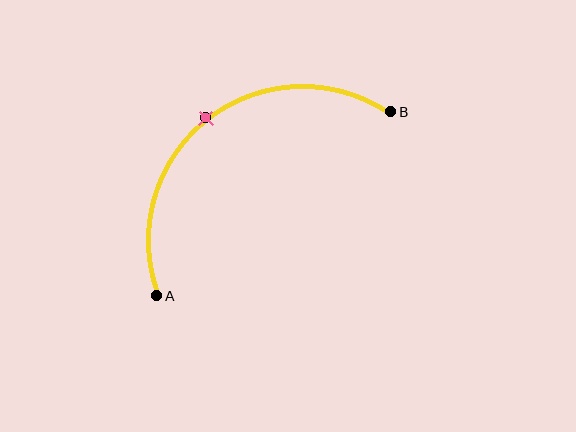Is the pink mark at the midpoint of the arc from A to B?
Yes. The pink mark lies on the arc at equal arc-length from both A and B — it is the arc midpoint.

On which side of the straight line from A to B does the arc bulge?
The arc bulges above and to the left of the straight line connecting A and B.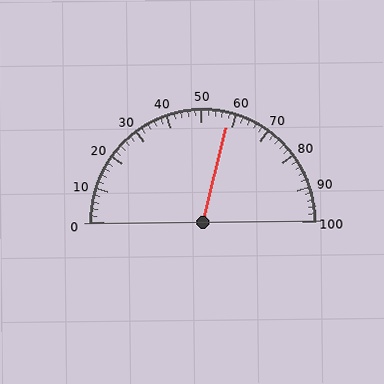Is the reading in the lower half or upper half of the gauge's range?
The reading is in the upper half of the range (0 to 100).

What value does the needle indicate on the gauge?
The needle indicates approximately 58.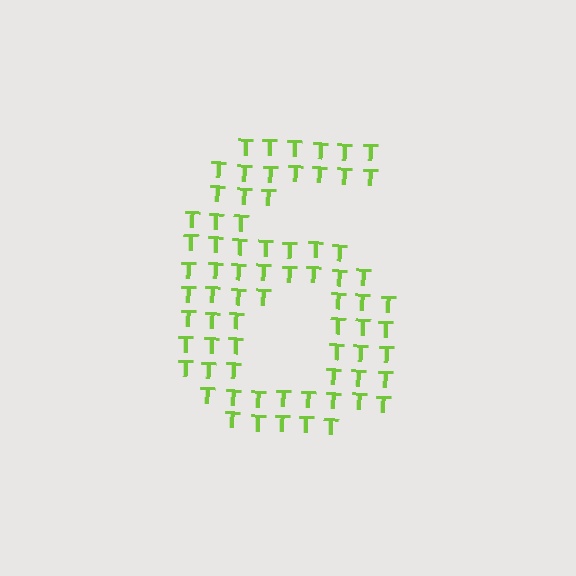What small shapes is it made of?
It is made of small letter T's.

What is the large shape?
The large shape is the digit 6.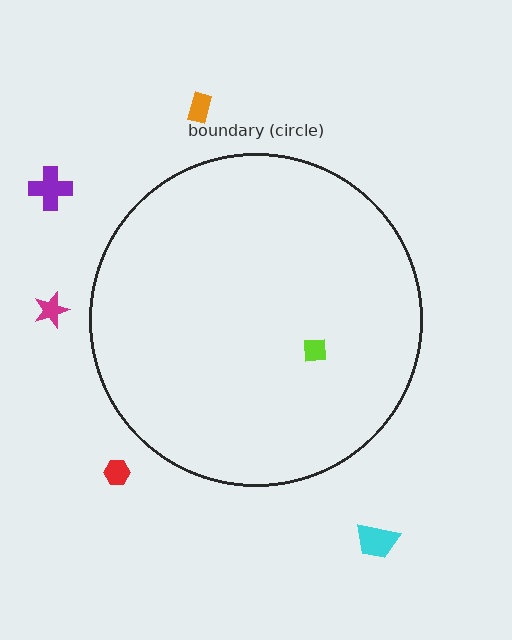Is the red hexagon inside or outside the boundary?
Outside.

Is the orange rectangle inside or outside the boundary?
Outside.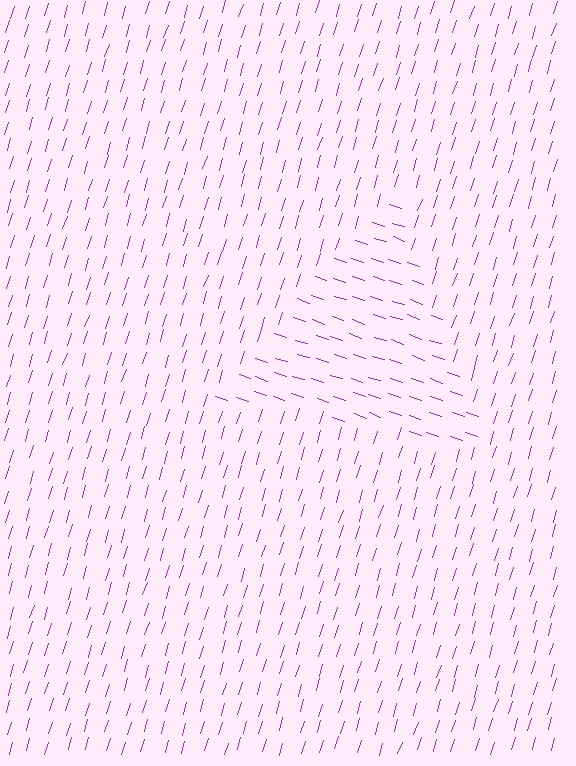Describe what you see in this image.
The image is filled with small purple line segments. A triangle region in the image has lines oriented differently from the surrounding lines, creating a visible texture boundary.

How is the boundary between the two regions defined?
The boundary is defined purely by a change in line orientation (approximately 89 degrees difference). All lines are the same color and thickness.